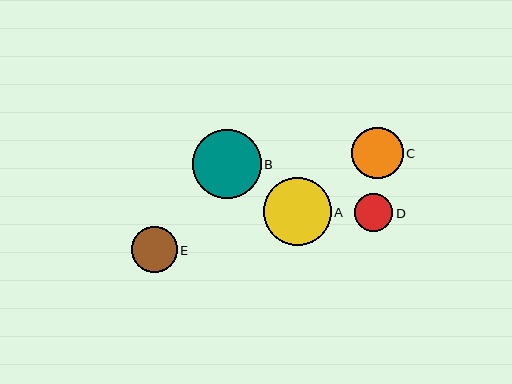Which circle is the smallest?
Circle D is the smallest with a size of approximately 38 pixels.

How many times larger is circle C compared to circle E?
Circle C is approximately 1.1 times the size of circle E.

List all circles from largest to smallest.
From largest to smallest: B, A, C, E, D.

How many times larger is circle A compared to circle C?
Circle A is approximately 1.3 times the size of circle C.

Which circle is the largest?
Circle B is the largest with a size of approximately 68 pixels.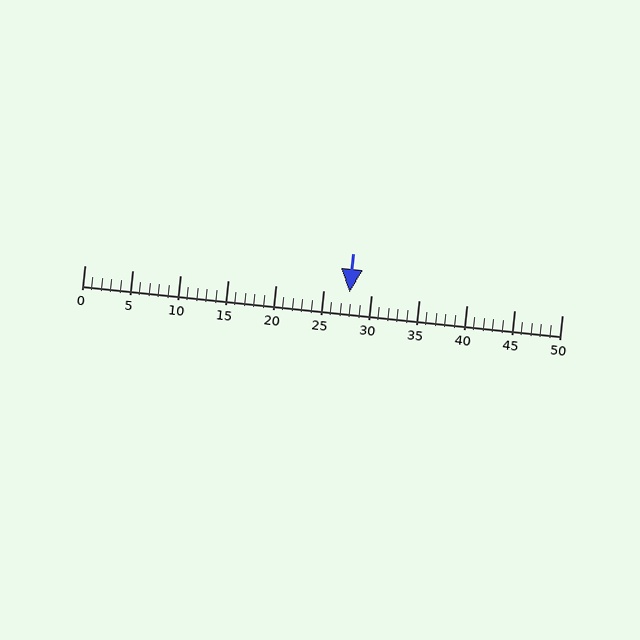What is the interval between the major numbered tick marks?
The major tick marks are spaced 5 units apart.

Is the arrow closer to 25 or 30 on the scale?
The arrow is closer to 30.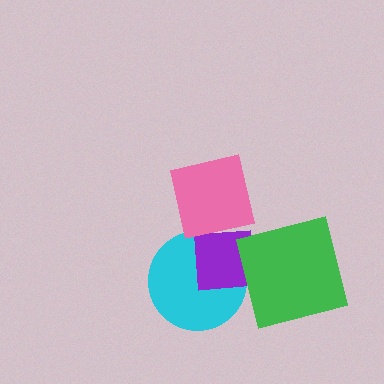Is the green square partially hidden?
No, no other shape covers it.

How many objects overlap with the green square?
1 object overlaps with the green square.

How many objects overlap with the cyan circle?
2 objects overlap with the cyan circle.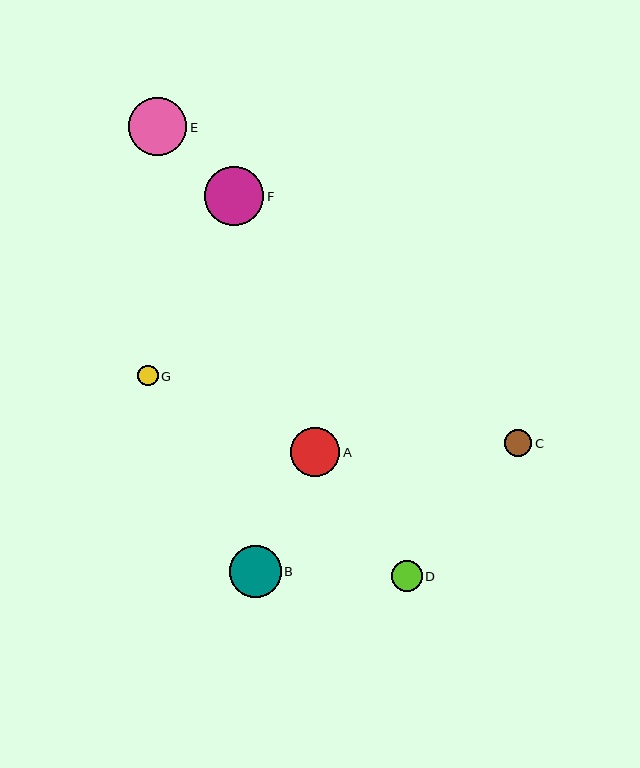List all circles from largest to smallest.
From largest to smallest: F, E, B, A, D, C, G.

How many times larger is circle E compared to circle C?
Circle E is approximately 2.1 times the size of circle C.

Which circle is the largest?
Circle F is the largest with a size of approximately 59 pixels.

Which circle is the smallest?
Circle G is the smallest with a size of approximately 20 pixels.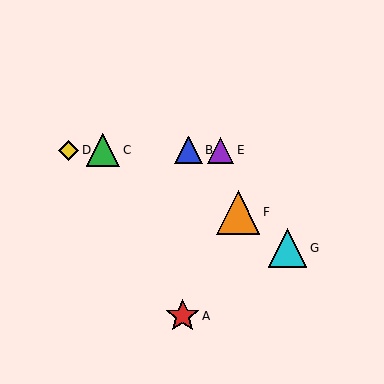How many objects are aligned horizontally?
4 objects (B, C, D, E) are aligned horizontally.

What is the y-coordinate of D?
Object D is at y≈150.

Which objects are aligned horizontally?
Objects B, C, D, E are aligned horizontally.